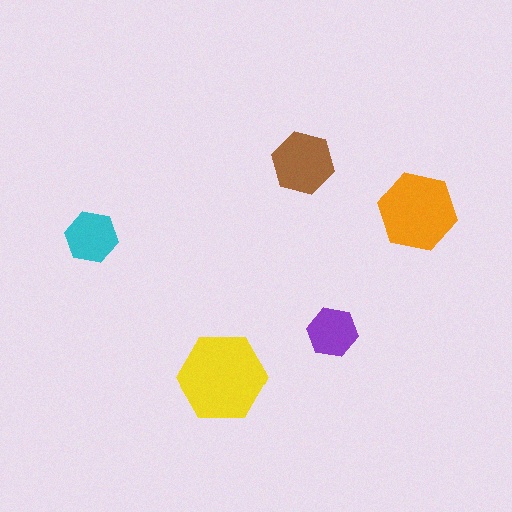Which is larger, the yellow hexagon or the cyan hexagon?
The yellow one.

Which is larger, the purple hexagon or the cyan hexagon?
The cyan one.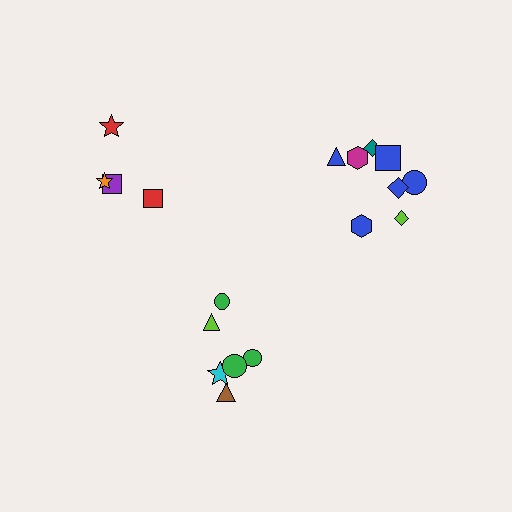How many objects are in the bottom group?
There are 6 objects.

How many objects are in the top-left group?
There are 4 objects.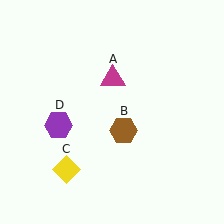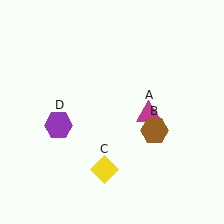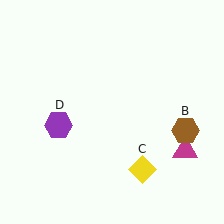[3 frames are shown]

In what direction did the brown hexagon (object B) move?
The brown hexagon (object B) moved right.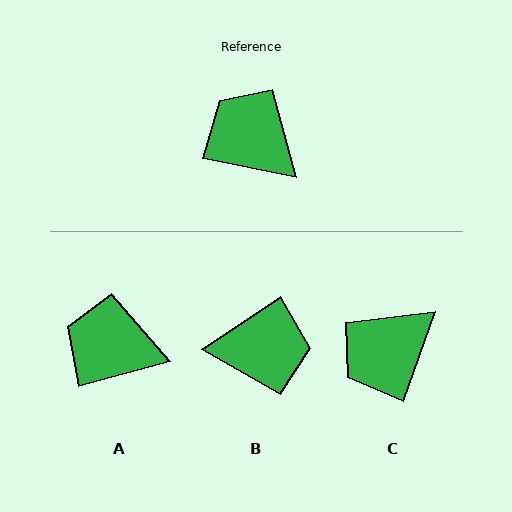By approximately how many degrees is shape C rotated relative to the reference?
Approximately 82 degrees counter-clockwise.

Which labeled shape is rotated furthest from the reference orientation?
B, about 135 degrees away.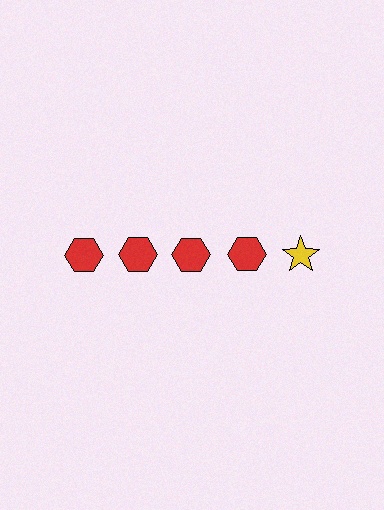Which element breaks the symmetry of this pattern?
The yellow star in the top row, rightmost column breaks the symmetry. All other shapes are red hexagons.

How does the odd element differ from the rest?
It differs in both color (yellow instead of red) and shape (star instead of hexagon).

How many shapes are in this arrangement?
There are 5 shapes arranged in a grid pattern.